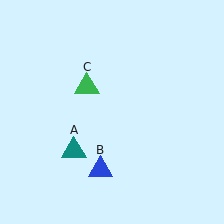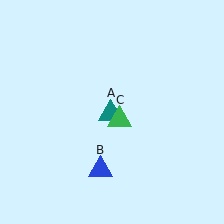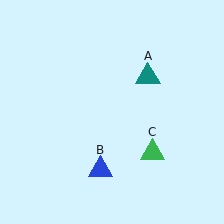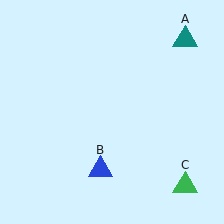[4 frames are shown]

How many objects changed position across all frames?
2 objects changed position: teal triangle (object A), green triangle (object C).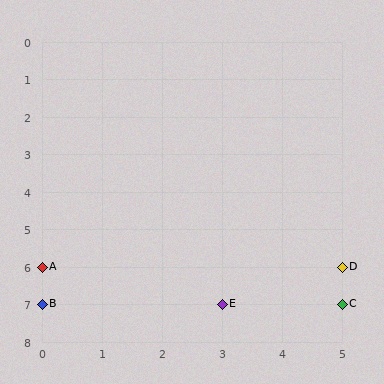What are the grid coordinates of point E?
Point E is at grid coordinates (3, 7).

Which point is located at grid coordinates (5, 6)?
Point D is at (5, 6).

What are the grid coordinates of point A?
Point A is at grid coordinates (0, 6).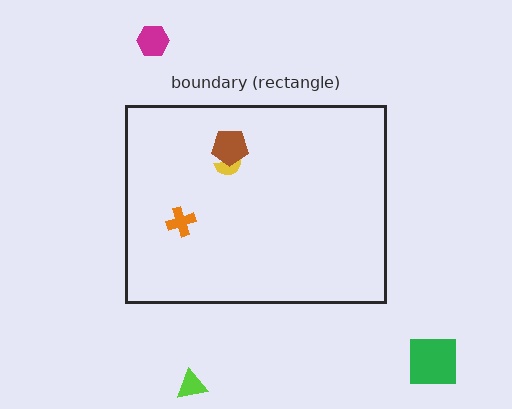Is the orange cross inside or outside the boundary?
Inside.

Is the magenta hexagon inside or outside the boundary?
Outside.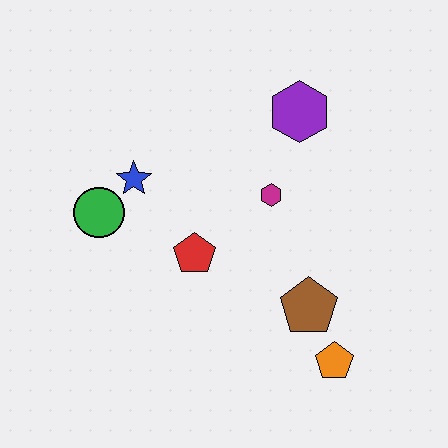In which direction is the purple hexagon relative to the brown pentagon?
The purple hexagon is above the brown pentagon.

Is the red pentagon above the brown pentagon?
Yes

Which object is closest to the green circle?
The blue star is closest to the green circle.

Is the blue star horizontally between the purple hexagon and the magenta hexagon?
No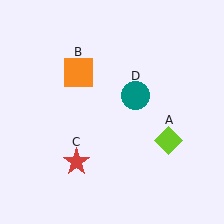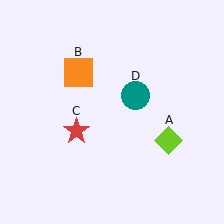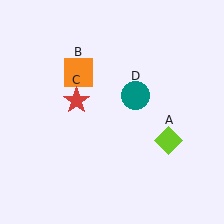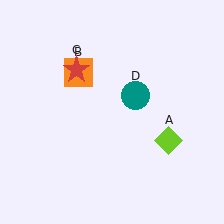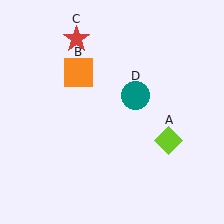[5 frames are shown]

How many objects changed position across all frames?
1 object changed position: red star (object C).